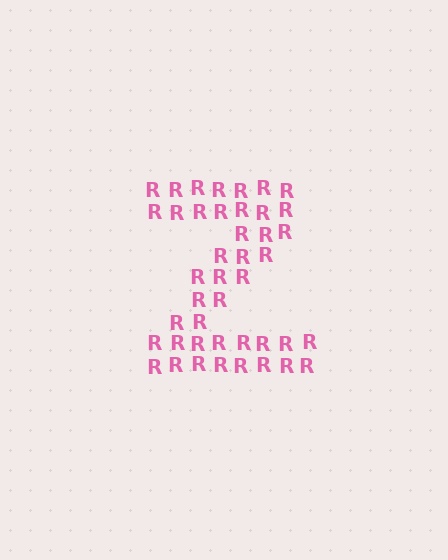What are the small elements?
The small elements are letter R's.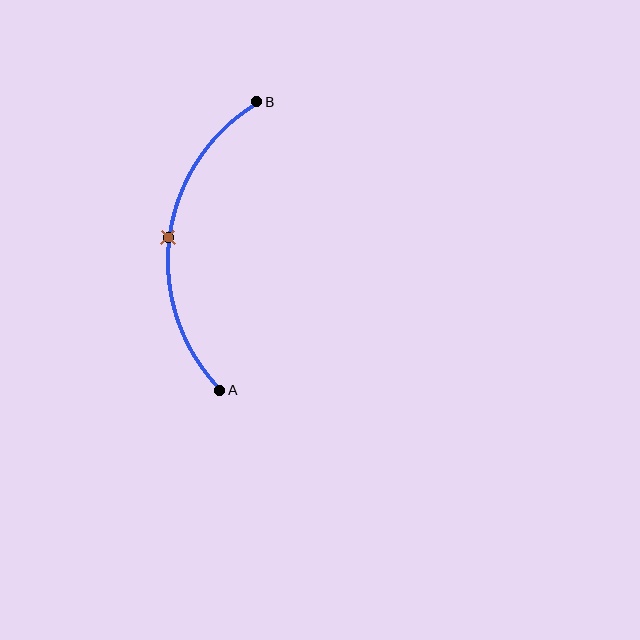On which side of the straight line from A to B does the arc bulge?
The arc bulges to the left of the straight line connecting A and B.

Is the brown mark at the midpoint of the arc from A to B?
Yes. The brown mark lies on the arc at equal arc-length from both A and B — it is the arc midpoint.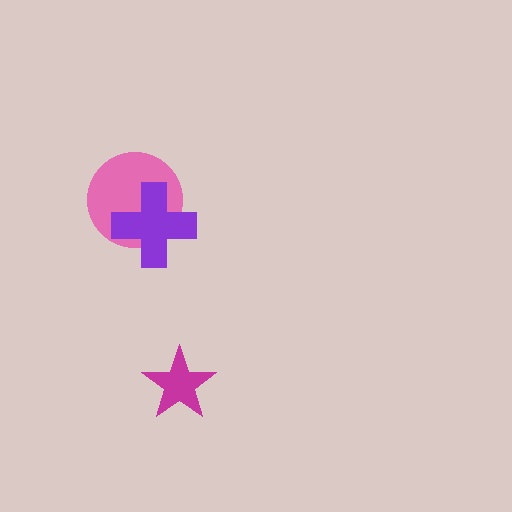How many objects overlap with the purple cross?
1 object overlaps with the purple cross.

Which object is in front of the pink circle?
The purple cross is in front of the pink circle.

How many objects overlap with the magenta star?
0 objects overlap with the magenta star.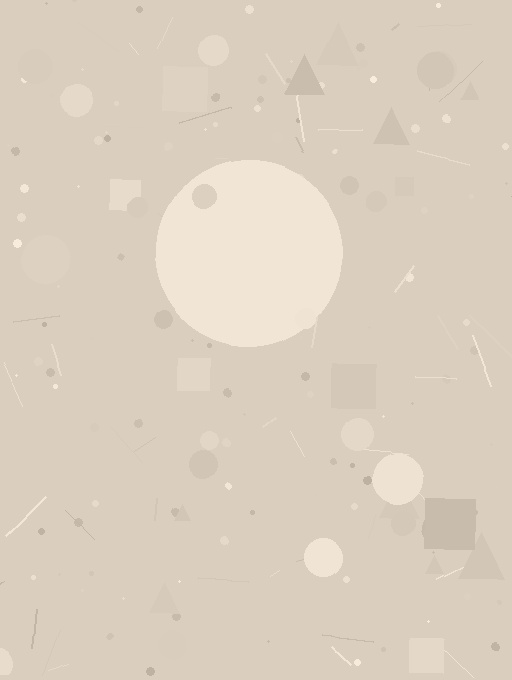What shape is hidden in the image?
A circle is hidden in the image.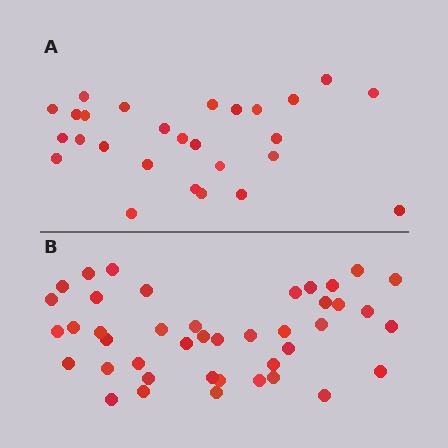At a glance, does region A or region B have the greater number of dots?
Region B (the bottom region) has more dots.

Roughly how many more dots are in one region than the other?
Region B has approximately 15 more dots than region A.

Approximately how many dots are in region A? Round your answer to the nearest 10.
About 30 dots. (The exact count is 27, which rounds to 30.)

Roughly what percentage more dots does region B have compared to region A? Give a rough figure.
About 55% more.